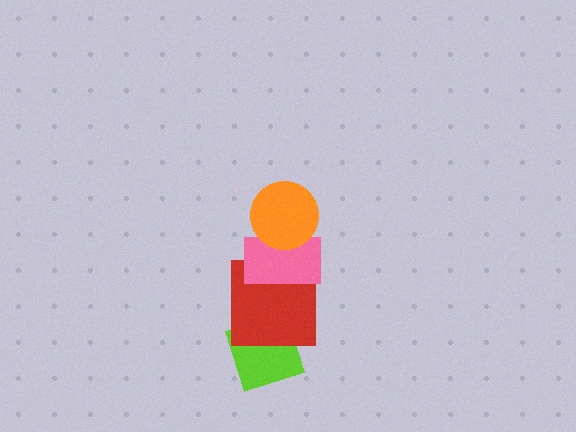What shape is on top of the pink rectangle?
The orange circle is on top of the pink rectangle.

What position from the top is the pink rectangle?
The pink rectangle is 2nd from the top.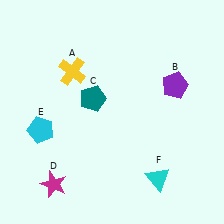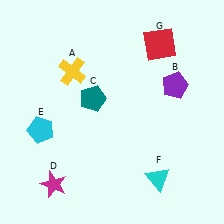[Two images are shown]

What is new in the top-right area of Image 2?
A red square (G) was added in the top-right area of Image 2.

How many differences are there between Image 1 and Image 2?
There is 1 difference between the two images.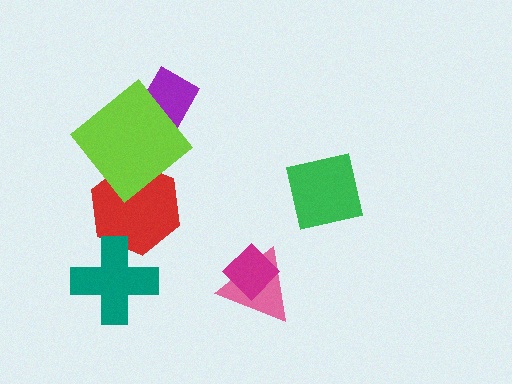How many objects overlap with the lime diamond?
2 objects overlap with the lime diamond.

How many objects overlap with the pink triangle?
1 object overlaps with the pink triangle.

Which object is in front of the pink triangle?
The magenta diamond is in front of the pink triangle.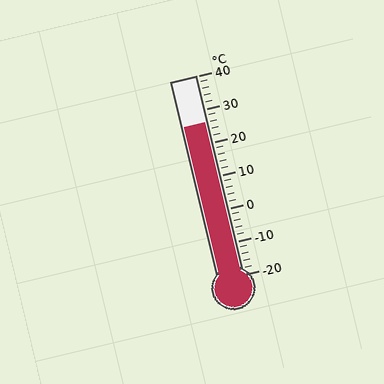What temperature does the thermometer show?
The thermometer shows approximately 26°C.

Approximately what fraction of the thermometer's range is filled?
The thermometer is filled to approximately 75% of its range.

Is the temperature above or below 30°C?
The temperature is below 30°C.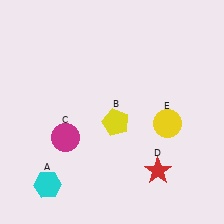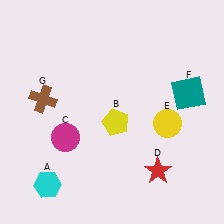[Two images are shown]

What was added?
A teal square (F), a brown cross (G) were added in Image 2.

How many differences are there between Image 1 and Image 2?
There are 2 differences between the two images.